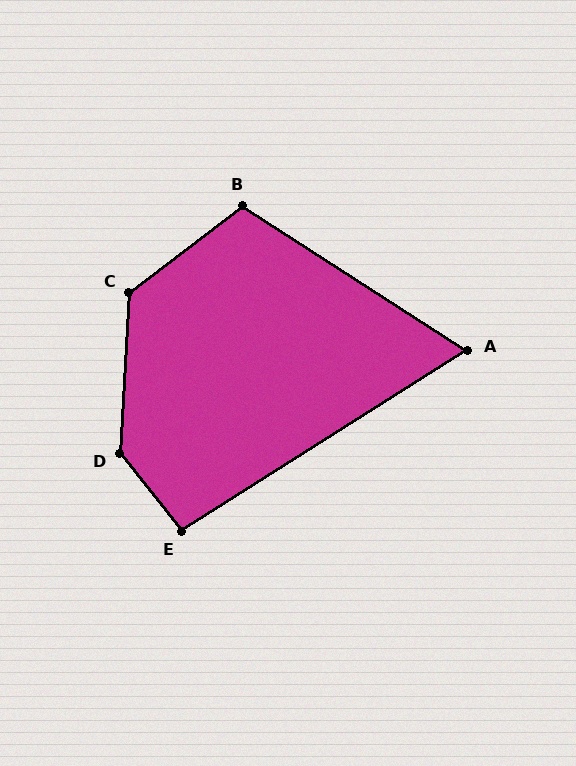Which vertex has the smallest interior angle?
A, at approximately 65 degrees.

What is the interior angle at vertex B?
Approximately 110 degrees (obtuse).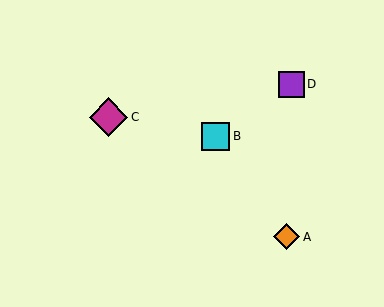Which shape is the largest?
The magenta diamond (labeled C) is the largest.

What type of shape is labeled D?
Shape D is a purple square.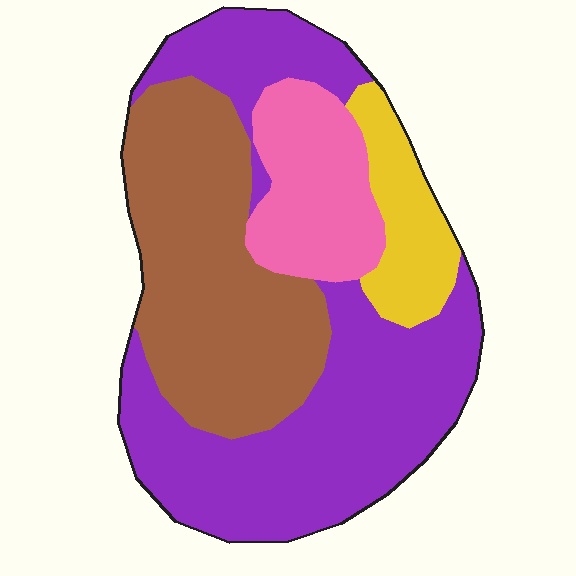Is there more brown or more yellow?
Brown.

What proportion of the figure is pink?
Pink takes up about one eighth (1/8) of the figure.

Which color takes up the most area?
Purple, at roughly 45%.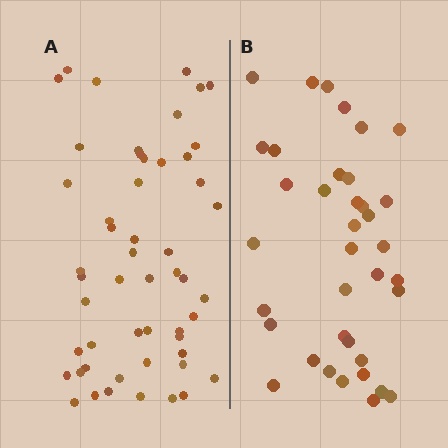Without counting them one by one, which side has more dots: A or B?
Region A (the left region) has more dots.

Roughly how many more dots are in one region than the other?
Region A has approximately 15 more dots than region B.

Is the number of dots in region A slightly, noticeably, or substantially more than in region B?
Region A has noticeably more, but not dramatically so. The ratio is roughly 1.4 to 1.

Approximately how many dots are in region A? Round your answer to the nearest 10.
About 50 dots. (The exact count is 52, which rounds to 50.)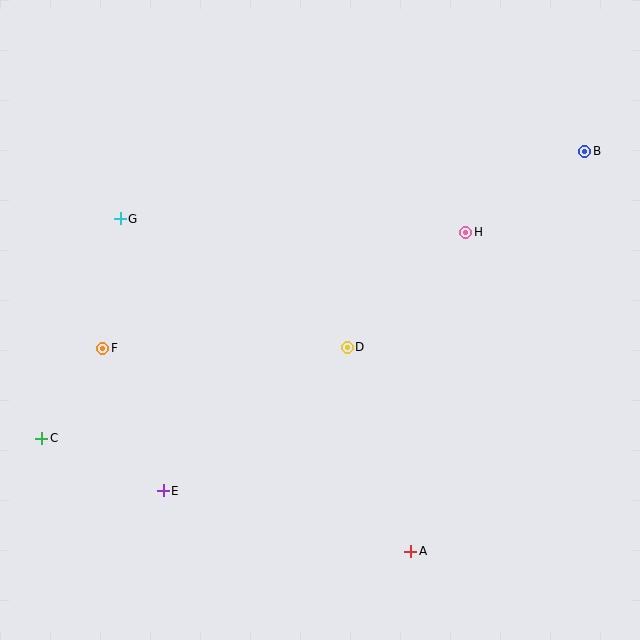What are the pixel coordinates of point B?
Point B is at (585, 151).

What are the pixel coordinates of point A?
Point A is at (411, 551).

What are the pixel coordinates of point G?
Point G is at (120, 219).